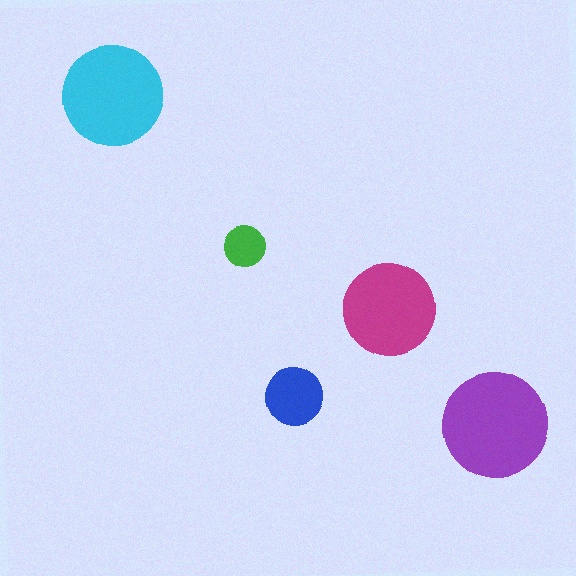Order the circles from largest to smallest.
the purple one, the cyan one, the magenta one, the blue one, the green one.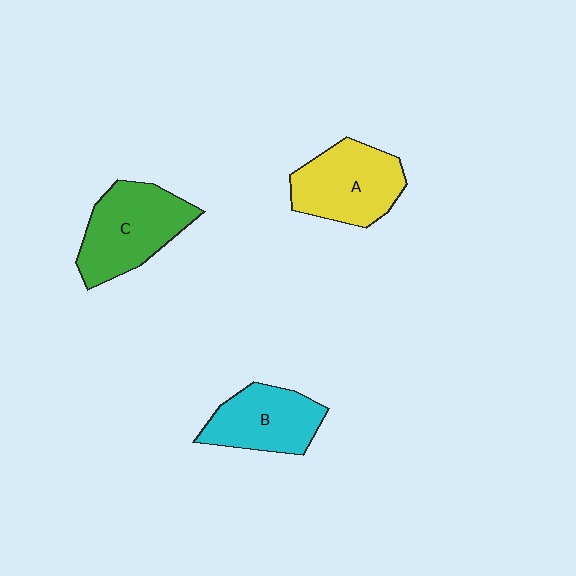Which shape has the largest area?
Shape C (green).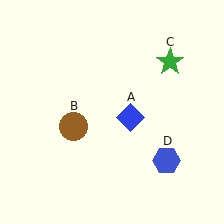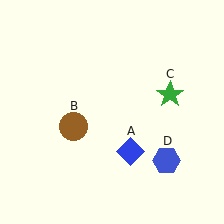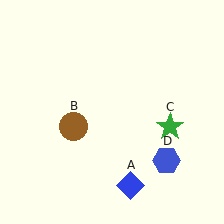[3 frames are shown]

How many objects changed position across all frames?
2 objects changed position: blue diamond (object A), green star (object C).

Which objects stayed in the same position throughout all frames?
Brown circle (object B) and blue hexagon (object D) remained stationary.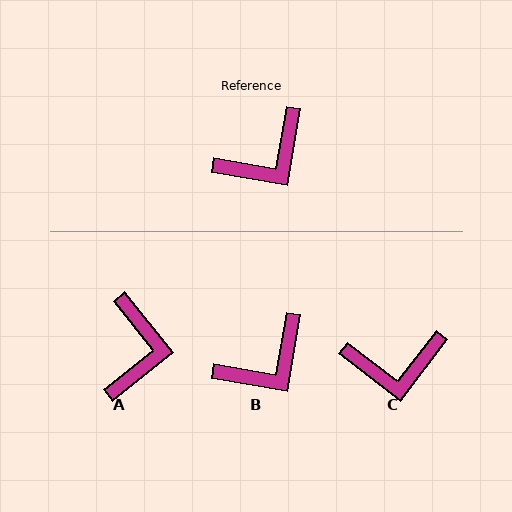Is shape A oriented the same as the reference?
No, it is off by about 48 degrees.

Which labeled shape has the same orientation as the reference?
B.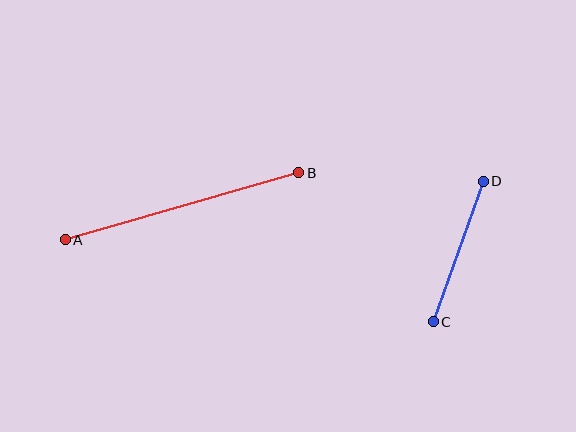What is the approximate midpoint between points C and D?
The midpoint is at approximately (458, 252) pixels.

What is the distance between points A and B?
The distance is approximately 243 pixels.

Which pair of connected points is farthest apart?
Points A and B are farthest apart.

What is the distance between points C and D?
The distance is approximately 149 pixels.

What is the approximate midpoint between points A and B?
The midpoint is at approximately (182, 206) pixels.